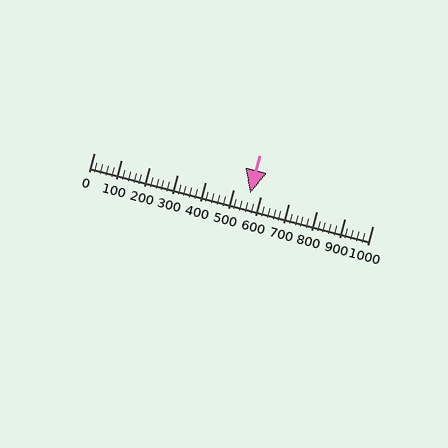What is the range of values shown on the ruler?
The ruler shows values from 0 to 1000.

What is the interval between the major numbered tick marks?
The major tick marks are spaced 100 units apart.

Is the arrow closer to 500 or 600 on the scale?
The arrow is closer to 600.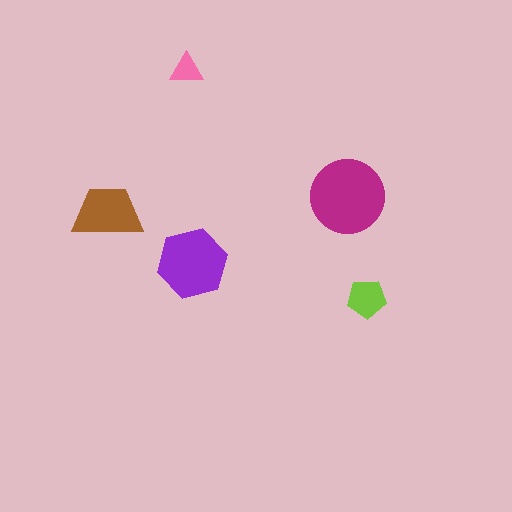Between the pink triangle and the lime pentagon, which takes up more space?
The lime pentagon.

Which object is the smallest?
The pink triangle.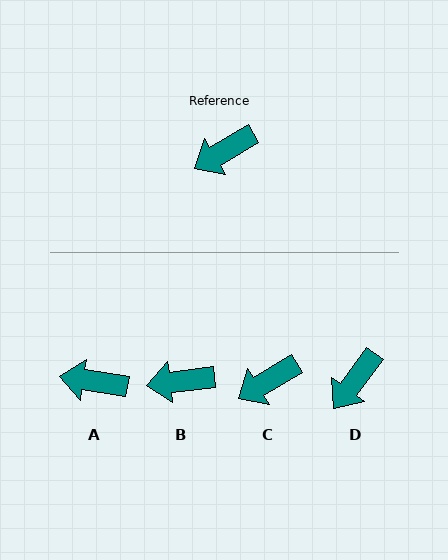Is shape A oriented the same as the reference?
No, it is off by about 40 degrees.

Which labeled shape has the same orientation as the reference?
C.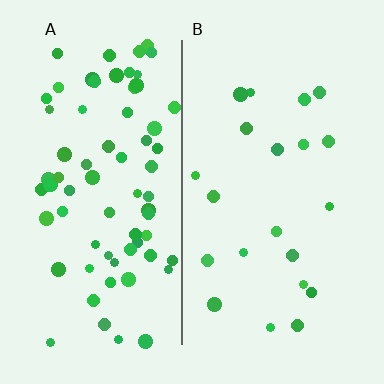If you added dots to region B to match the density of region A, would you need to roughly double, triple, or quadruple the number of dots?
Approximately triple.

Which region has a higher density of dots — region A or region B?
A (the left).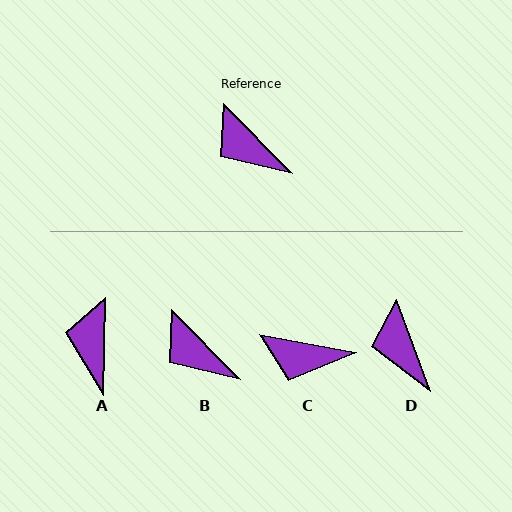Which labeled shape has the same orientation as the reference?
B.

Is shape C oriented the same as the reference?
No, it is off by about 35 degrees.